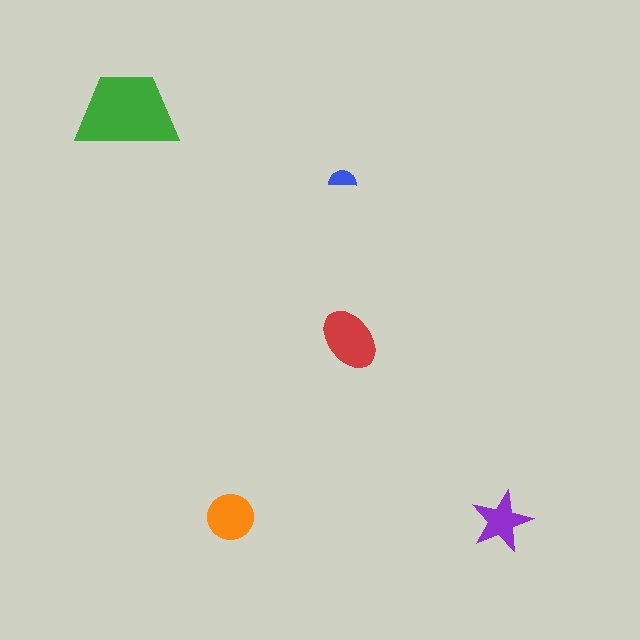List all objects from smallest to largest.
The blue semicircle, the purple star, the orange circle, the red ellipse, the green trapezoid.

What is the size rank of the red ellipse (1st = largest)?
2nd.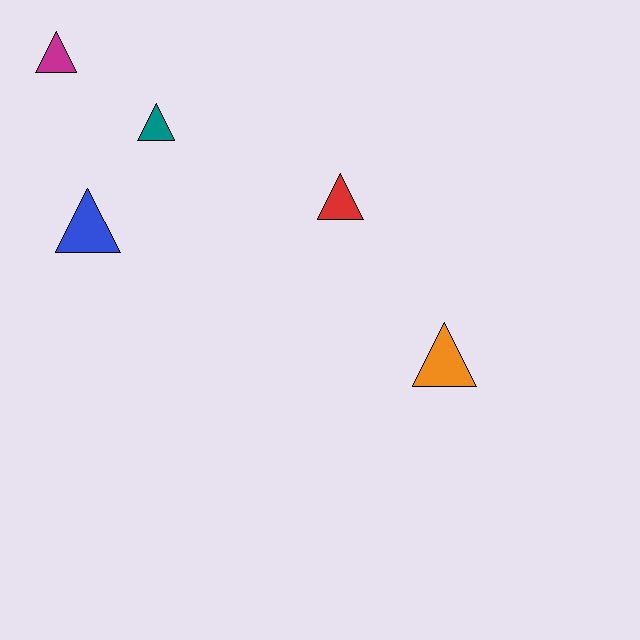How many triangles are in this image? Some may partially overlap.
There are 5 triangles.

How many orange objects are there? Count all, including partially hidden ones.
There is 1 orange object.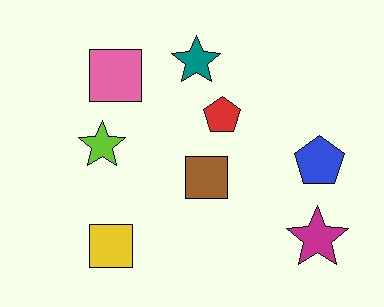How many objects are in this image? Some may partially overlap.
There are 8 objects.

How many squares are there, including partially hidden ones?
There are 3 squares.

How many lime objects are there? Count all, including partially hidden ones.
There is 1 lime object.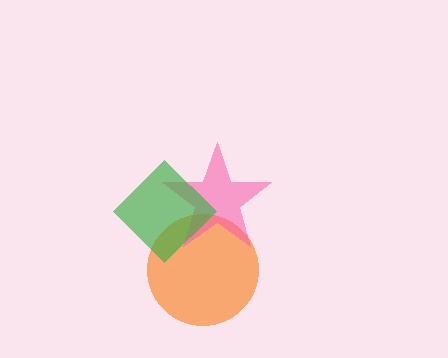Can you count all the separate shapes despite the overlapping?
Yes, there are 3 separate shapes.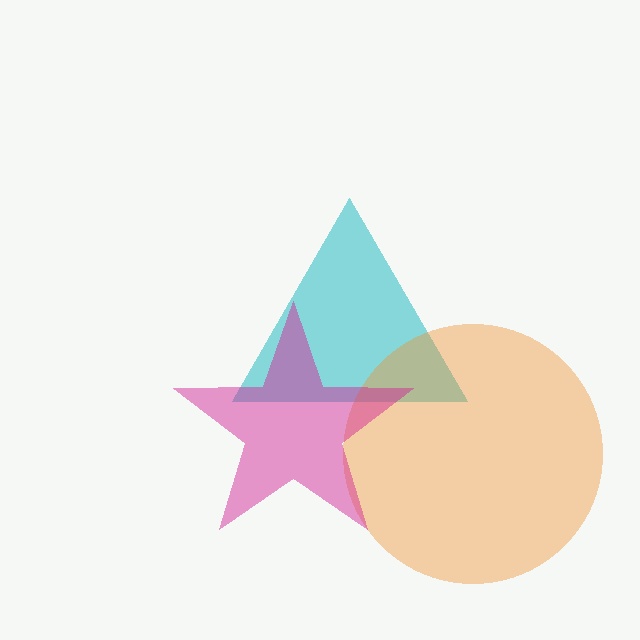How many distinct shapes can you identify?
There are 3 distinct shapes: a cyan triangle, an orange circle, a magenta star.